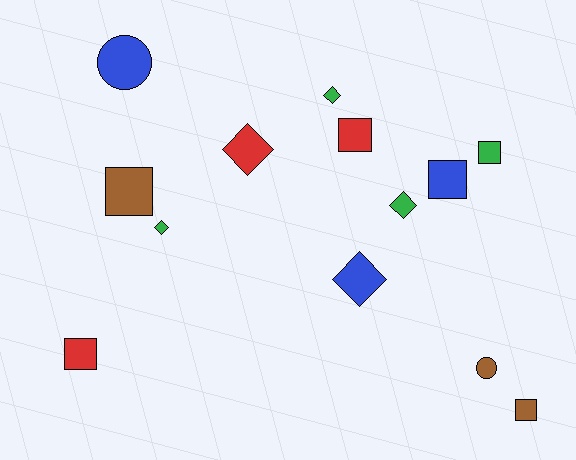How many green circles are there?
There are no green circles.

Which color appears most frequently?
Green, with 4 objects.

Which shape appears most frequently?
Square, with 6 objects.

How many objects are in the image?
There are 13 objects.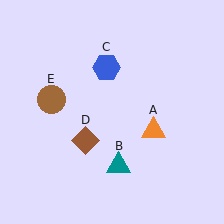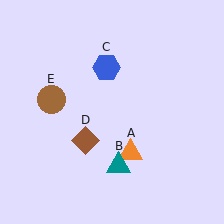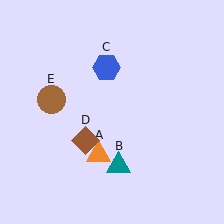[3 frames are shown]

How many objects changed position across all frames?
1 object changed position: orange triangle (object A).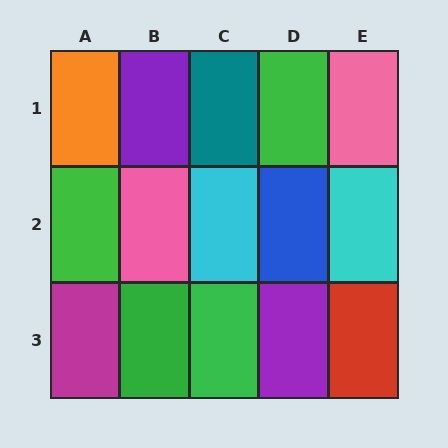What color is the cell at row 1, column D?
Green.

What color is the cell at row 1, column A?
Orange.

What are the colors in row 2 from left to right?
Green, pink, cyan, blue, cyan.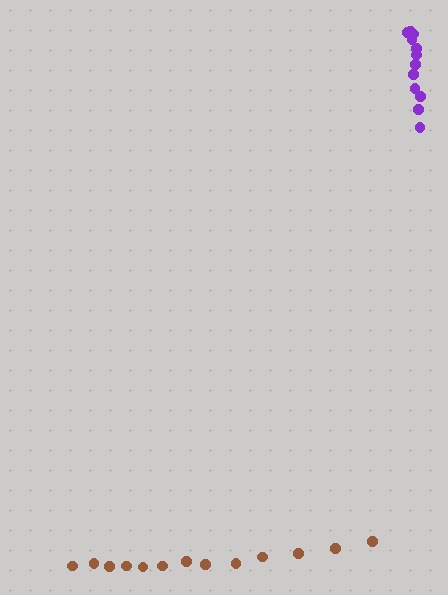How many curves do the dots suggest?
There are 2 distinct paths.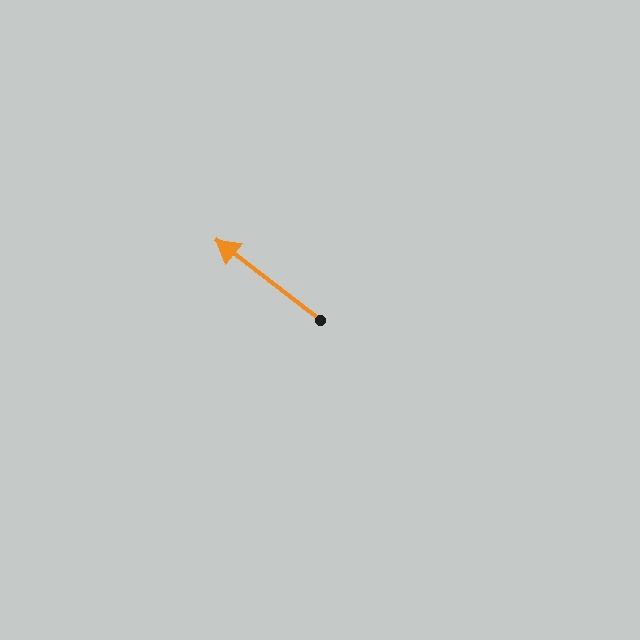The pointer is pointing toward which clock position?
Roughly 10 o'clock.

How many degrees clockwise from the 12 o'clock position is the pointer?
Approximately 308 degrees.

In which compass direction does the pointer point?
Northwest.